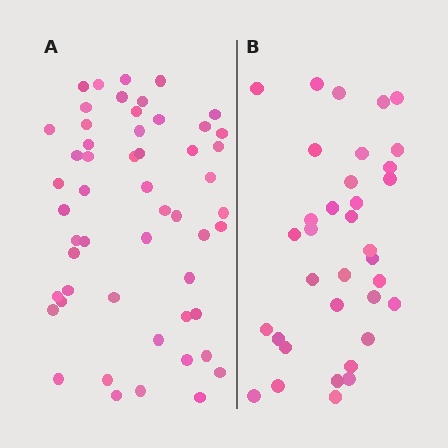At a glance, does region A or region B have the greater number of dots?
Region A (the left region) has more dots.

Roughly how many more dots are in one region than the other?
Region A has approximately 20 more dots than region B.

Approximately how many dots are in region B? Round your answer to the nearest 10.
About 40 dots. (The exact count is 35, which rounds to 40.)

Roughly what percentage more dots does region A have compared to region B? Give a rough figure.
About 50% more.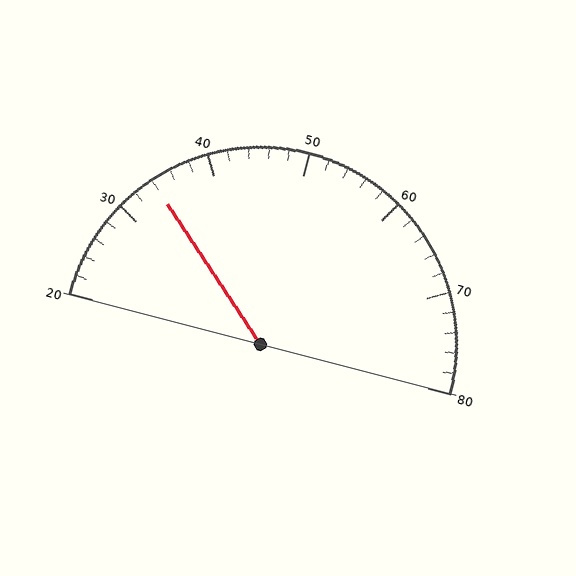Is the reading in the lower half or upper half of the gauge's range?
The reading is in the lower half of the range (20 to 80).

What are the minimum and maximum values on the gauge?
The gauge ranges from 20 to 80.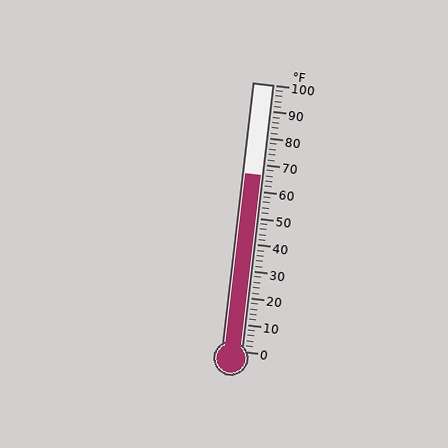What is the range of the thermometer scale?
The thermometer scale ranges from 0°F to 100°F.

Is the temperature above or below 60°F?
The temperature is above 60°F.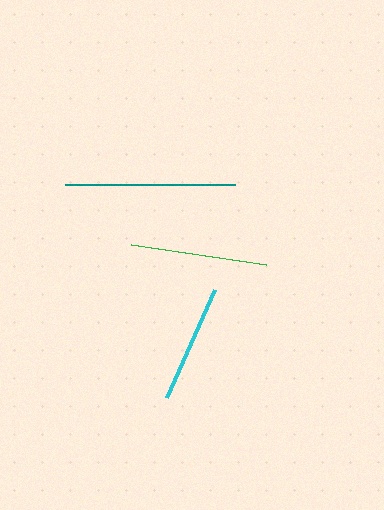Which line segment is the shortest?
The cyan line is the shortest at approximately 119 pixels.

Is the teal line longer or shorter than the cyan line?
The teal line is longer than the cyan line.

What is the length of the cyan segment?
The cyan segment is approximately 119 pixels long.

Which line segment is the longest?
The teal line is the longest at approximately 170 pixels.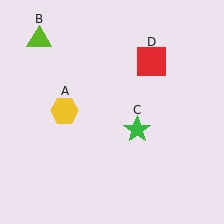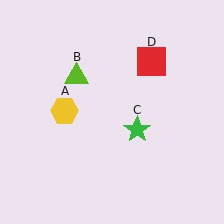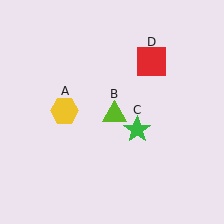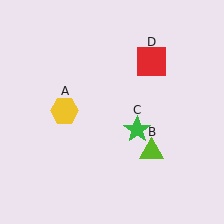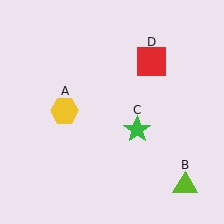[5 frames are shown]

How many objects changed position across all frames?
1 object changed position: lime triangle (object B).